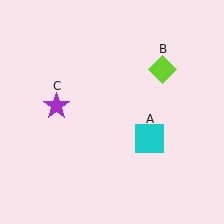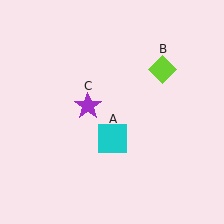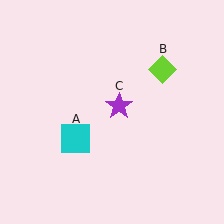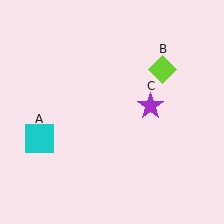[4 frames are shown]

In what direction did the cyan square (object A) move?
The cyan square (object A) moved left.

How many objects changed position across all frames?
2 objects changed position: cyan square (object A), purple star (object C).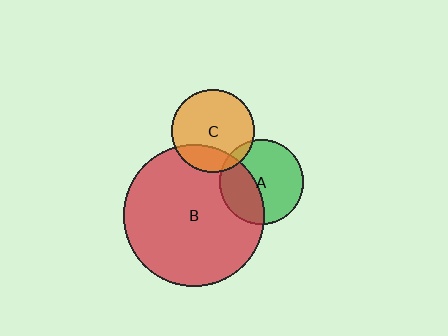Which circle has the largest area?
Circle B (red).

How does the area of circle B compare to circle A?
Approximately 2.8 times.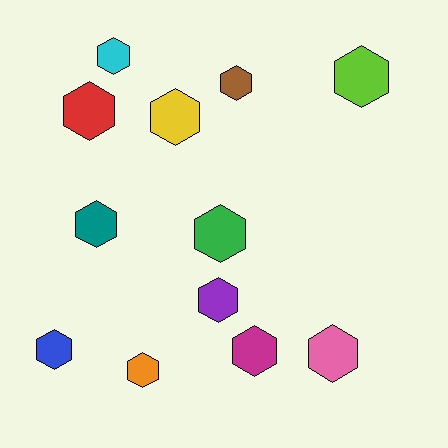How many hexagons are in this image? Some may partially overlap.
There are 12 hexagons.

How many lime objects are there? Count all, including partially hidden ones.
There is 1 lime object.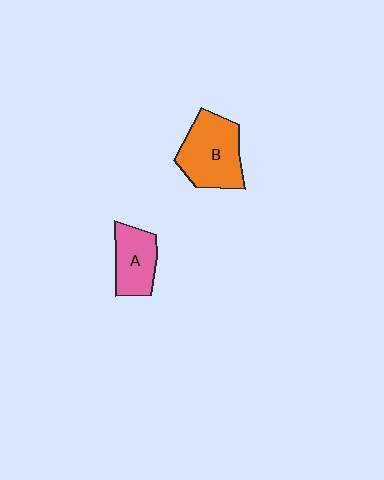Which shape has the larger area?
Shape B (orange).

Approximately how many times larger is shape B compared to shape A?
Approximately 1.5 times.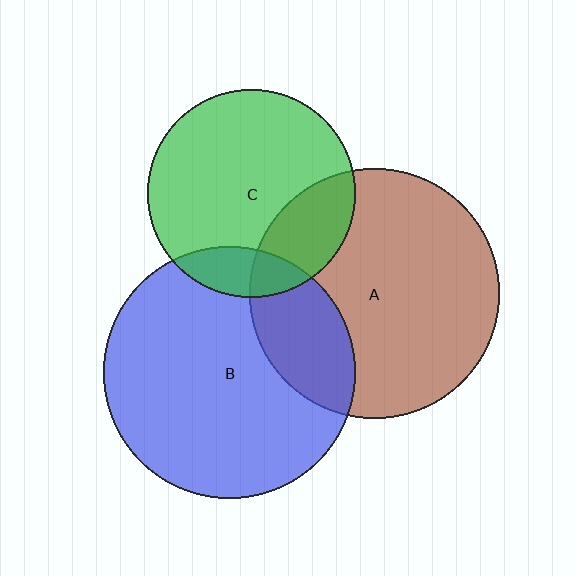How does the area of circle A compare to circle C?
Approximately 1.4 times.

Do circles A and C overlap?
Yes.